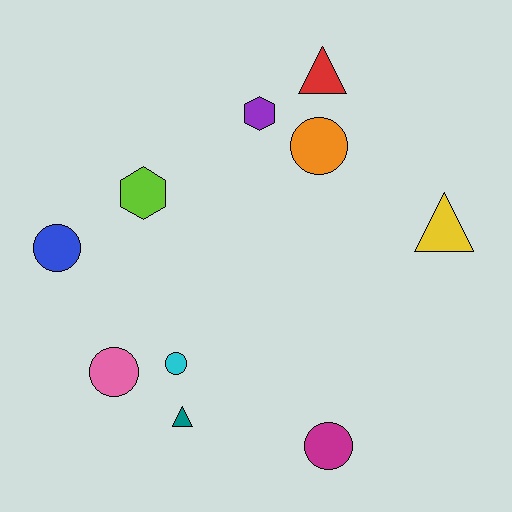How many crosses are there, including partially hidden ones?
There are no crosses.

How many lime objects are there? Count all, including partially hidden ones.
There is 1 lime object.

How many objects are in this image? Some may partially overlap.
There are 10 objects.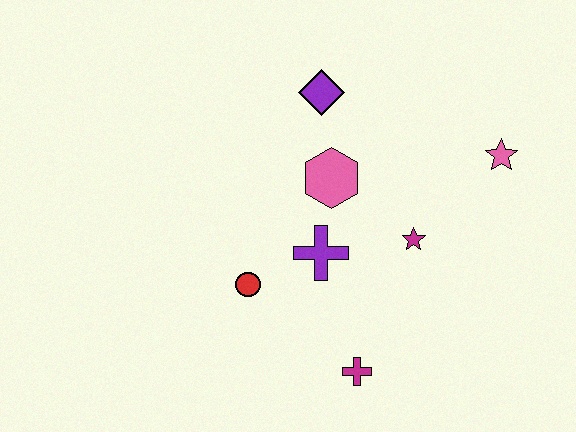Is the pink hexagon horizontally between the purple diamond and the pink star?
Yes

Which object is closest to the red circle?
The purple cross is closest to the red circle.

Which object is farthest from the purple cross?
The pink star is farthest from the purple cross.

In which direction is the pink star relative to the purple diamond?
The pink star is to the right of the purple diamond.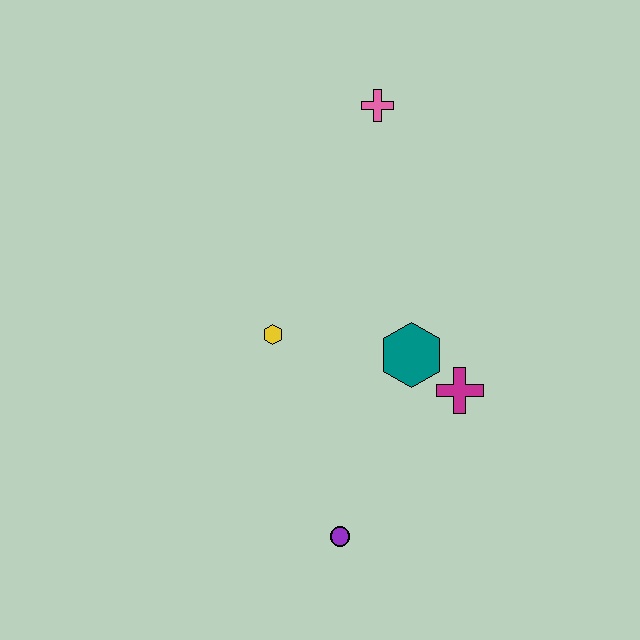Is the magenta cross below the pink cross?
Yes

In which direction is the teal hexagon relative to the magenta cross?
The teal hexagon is to the left of the magenta cross.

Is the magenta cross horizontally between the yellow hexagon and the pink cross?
No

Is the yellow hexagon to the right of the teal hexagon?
No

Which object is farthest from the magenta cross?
The pink cross is farthest from the magenta cross.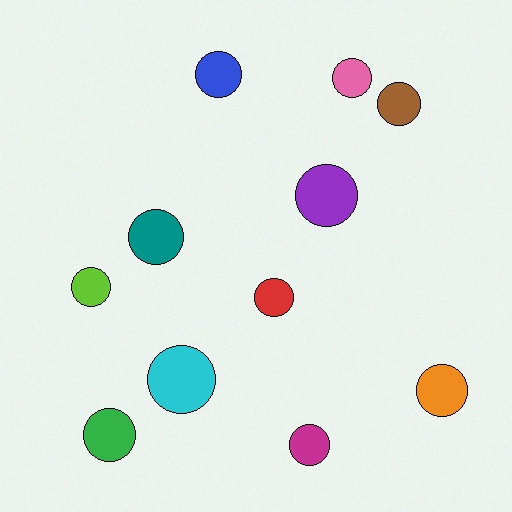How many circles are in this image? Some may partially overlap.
There are 11 circles.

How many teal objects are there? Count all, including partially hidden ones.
There is 1 teal object.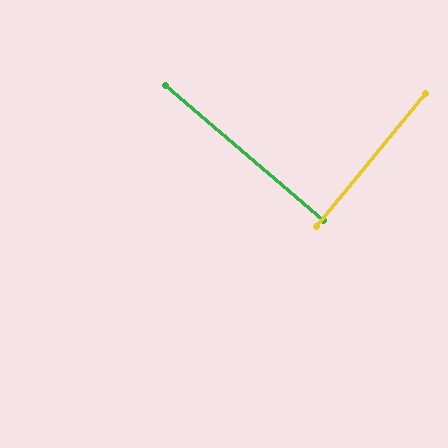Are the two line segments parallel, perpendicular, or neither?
Perpendicular — they meet at approximately 89°.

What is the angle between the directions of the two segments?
Approximately 89 degrees.